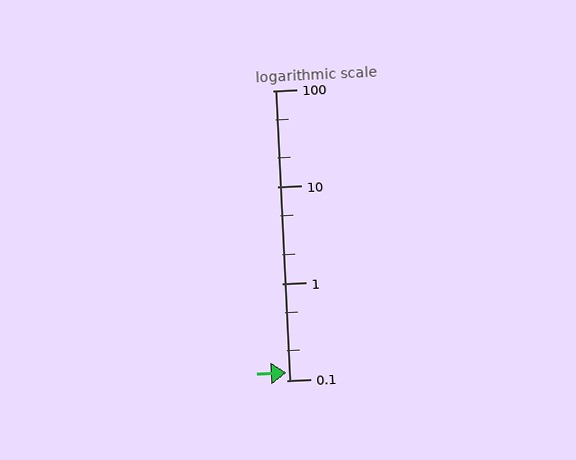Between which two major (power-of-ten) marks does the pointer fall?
The pointer is between 0.1 and 1.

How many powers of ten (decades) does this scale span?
The scale spans 3 decades, from 0.1 to 100.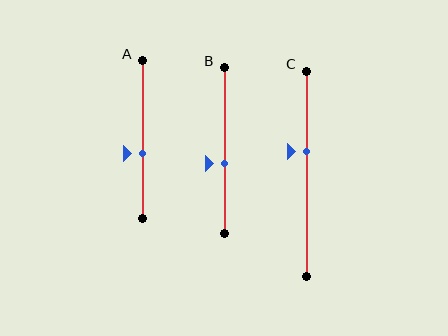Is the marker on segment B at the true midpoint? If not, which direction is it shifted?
No, the marker on segment B is shifted downward by about 8% of the segment length.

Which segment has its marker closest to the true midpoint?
Segment B has its marker closest to the true midpoint.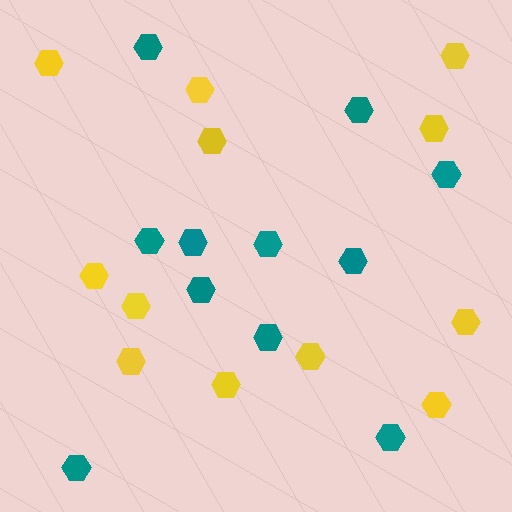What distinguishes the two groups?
There are 2 groups: one group of yellow hexagons (12) and one group of teal hexagons (11).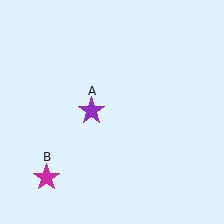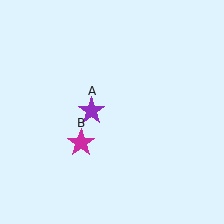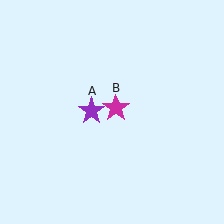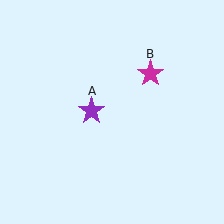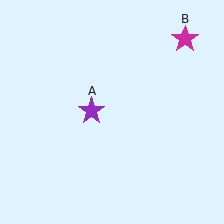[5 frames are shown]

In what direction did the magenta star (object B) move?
The magenta star (object B) moved up and to the right.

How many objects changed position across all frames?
1 object changed position: magenta star (object B).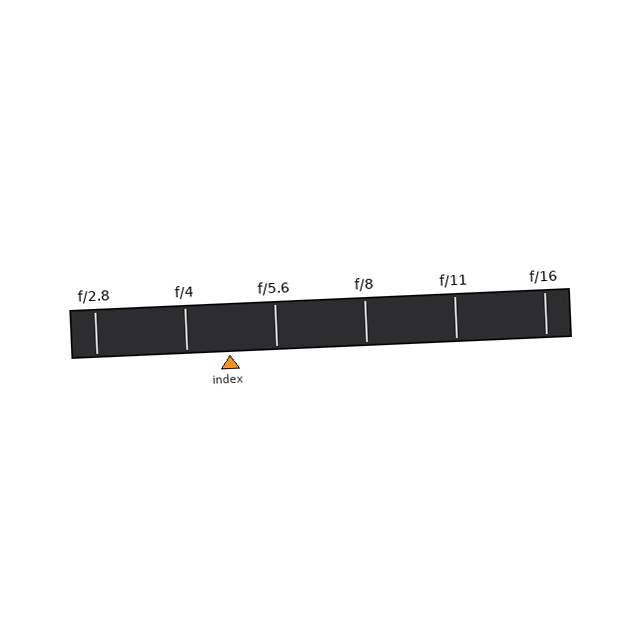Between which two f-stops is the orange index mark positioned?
The index mark is between f/4 and f/5.6.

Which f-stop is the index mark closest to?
The index mark is closest to f/4.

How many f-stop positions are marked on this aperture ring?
There are 6 f-stop positions marked.